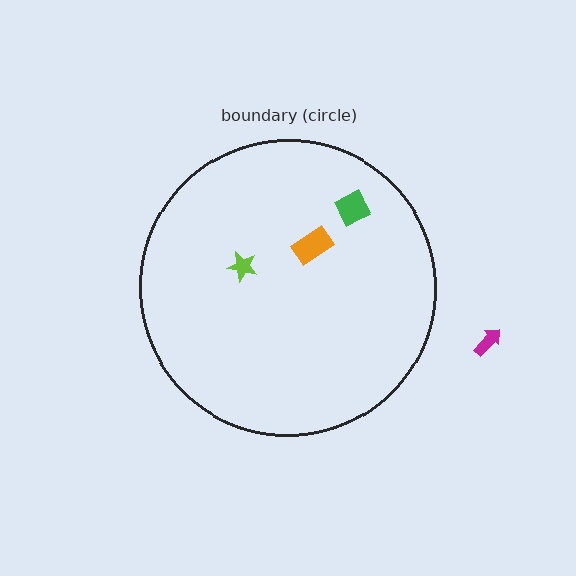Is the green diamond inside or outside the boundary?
Inside.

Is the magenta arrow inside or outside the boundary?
Outside.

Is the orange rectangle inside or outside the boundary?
Inside.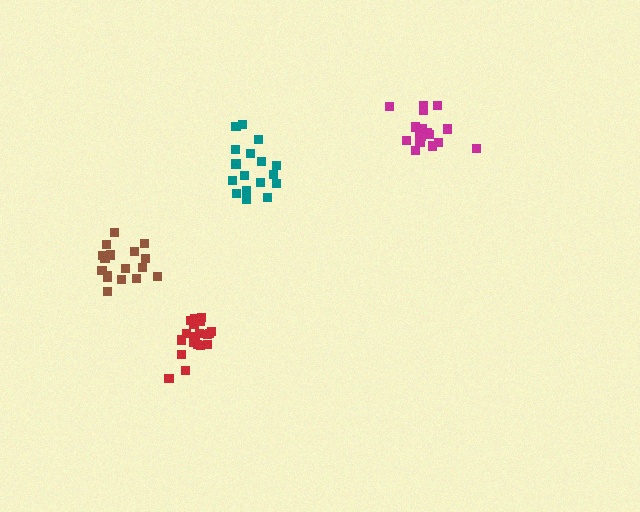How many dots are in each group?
Group 1: 19 dots, Group 2: 17 dots, Group 3: 18 dots, Group 4: 17 dots (71 total).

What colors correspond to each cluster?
The clusters are colored: red, brown, magenta, teal.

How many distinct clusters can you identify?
There are 4 distinct clusters.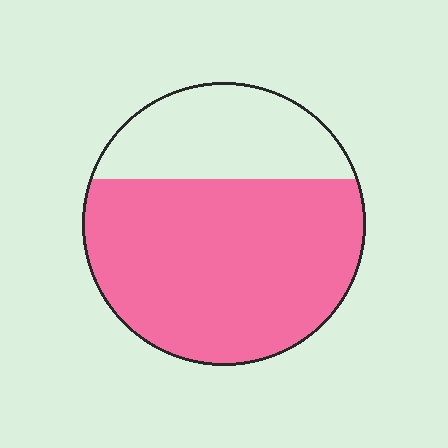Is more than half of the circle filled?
Yes.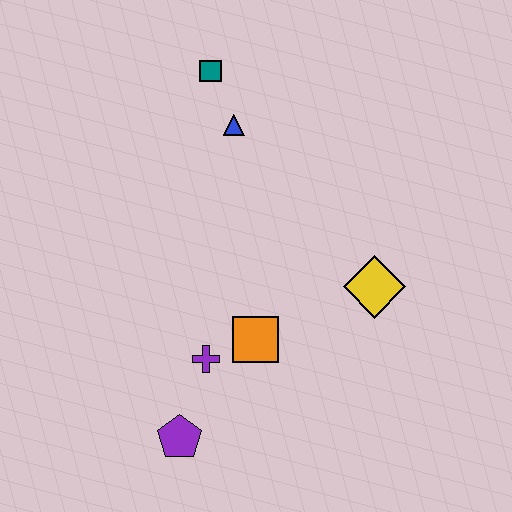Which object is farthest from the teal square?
The purple pentagon is farthest from the teal square.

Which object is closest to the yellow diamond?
The orange square is closest to the yellow diamond.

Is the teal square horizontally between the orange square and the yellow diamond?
No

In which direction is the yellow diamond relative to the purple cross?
The yellow diamond is to the right of the purple cross.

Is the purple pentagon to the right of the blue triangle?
No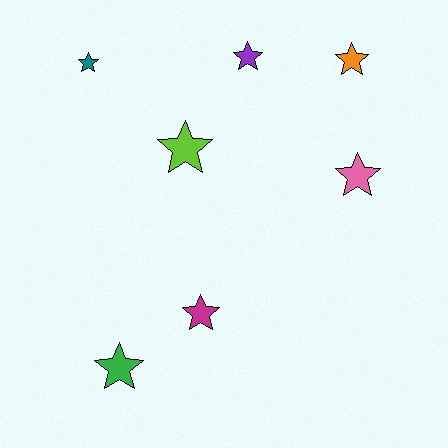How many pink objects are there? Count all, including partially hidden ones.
There is 1 pink object.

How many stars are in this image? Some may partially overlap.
There are 7 stars.